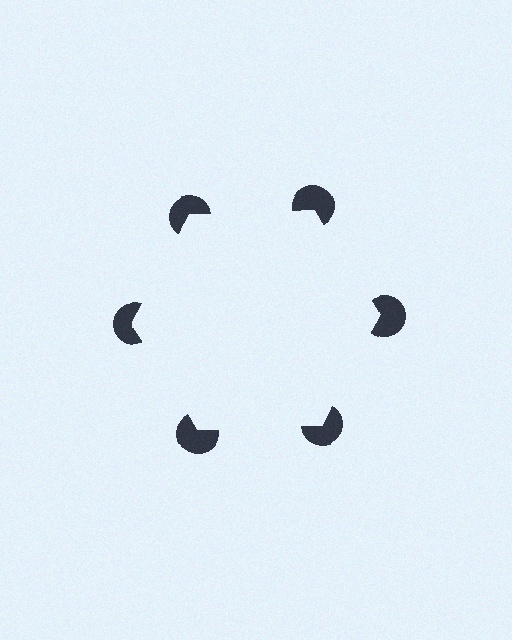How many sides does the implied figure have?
6 sides.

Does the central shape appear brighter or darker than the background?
It typically appears slightly brighter than the background, even though no actual brightness change is drawn.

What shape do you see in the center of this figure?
An illusory hexagon — its edges are inferred from the aligned wedge cuts in the pac-man discs, not physically drawn.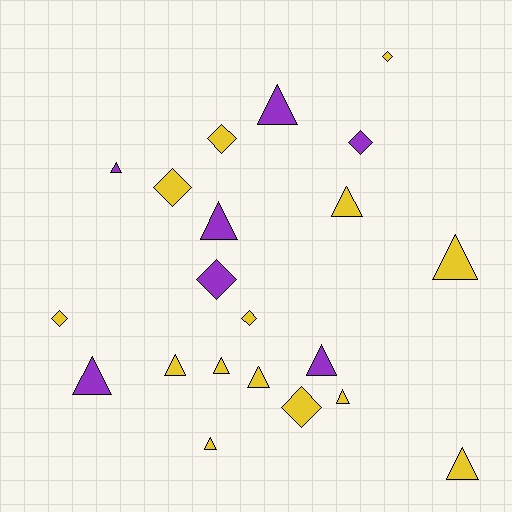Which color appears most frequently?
Yellow, with 14 objects.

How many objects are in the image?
There are 21 objects.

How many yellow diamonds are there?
There are 6 yellow diamonds.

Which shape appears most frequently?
Triangle, with 13 objects.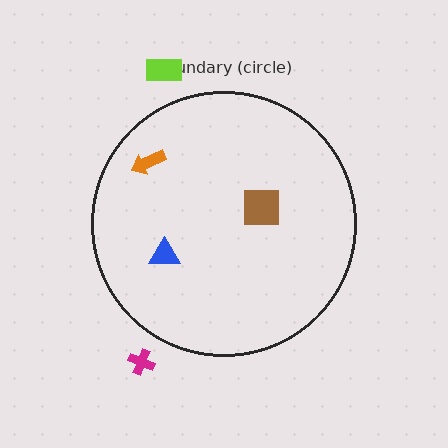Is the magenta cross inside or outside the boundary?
Outside.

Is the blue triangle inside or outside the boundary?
Inside.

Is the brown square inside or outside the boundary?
Inside.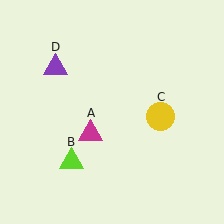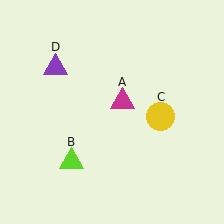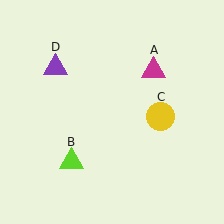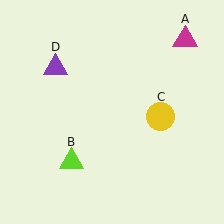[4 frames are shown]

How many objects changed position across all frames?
1 object changed position: magenta triangle (object A).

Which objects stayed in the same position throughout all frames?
Lime triangle (object B) and yellow circle (object C) and purple triangle (object D) remained stationary.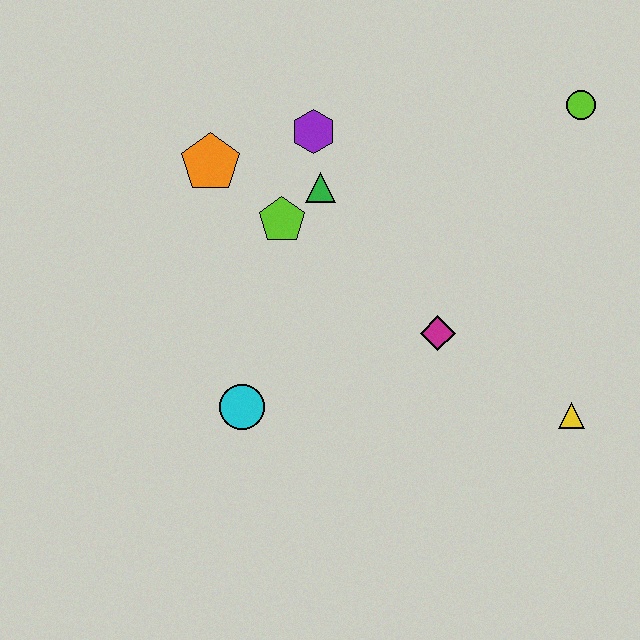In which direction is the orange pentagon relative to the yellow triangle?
The orange pentagon is to the left of the yellow triangle.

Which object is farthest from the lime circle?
The cyan circle is farthest from the lime circle.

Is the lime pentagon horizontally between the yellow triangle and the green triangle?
No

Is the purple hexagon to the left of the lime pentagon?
No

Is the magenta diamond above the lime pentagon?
No